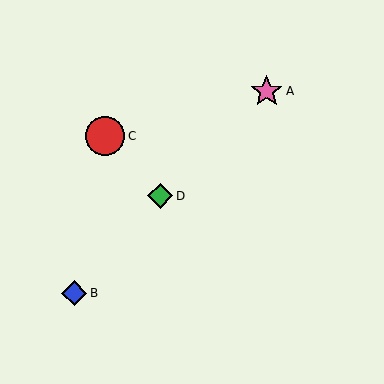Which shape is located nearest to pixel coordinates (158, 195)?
The green diamond (labeled D) at (160, 196) is nearest to that location.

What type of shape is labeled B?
Shape B is a blue diamond.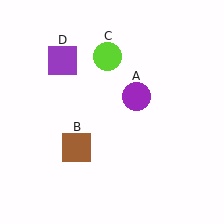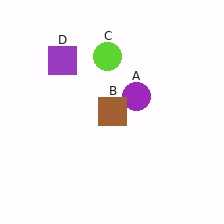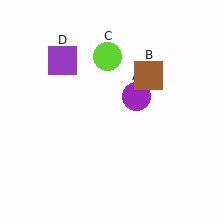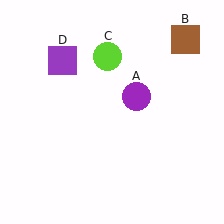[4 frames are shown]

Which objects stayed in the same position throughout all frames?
Purple circle (object A) and lime circle (object C) and purple square (object D) remained stationary.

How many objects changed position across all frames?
1 object changed position: brown square (object B).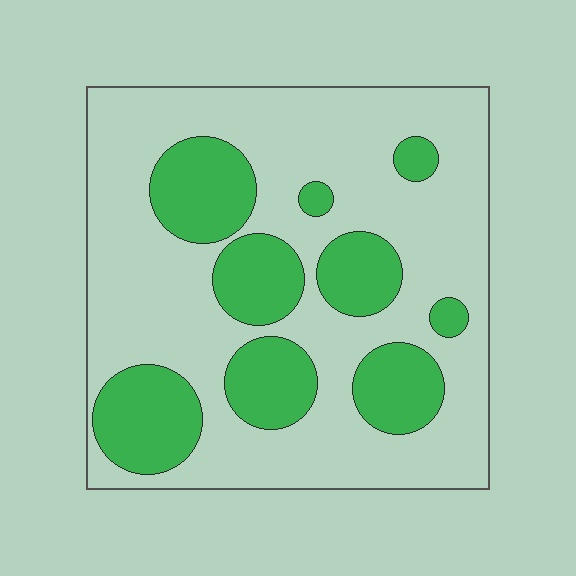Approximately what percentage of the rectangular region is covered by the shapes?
Approximately 30%.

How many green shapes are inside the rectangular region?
9.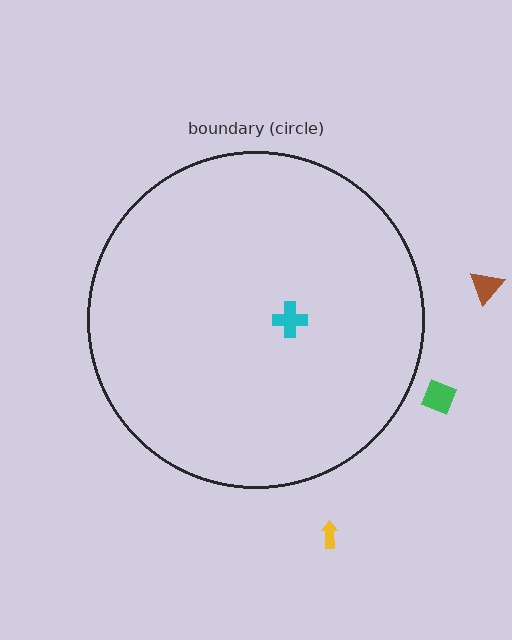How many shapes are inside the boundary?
1 inside, 3 outside.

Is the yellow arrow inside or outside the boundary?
Outside.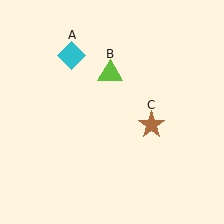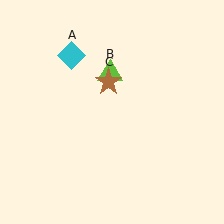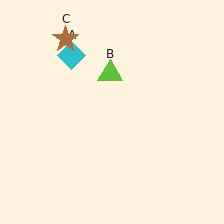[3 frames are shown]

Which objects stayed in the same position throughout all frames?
Cyan diamond (object A) and lime triangle (object B) remained stationary.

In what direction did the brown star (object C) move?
The brown star (object C) moved up and to the left.